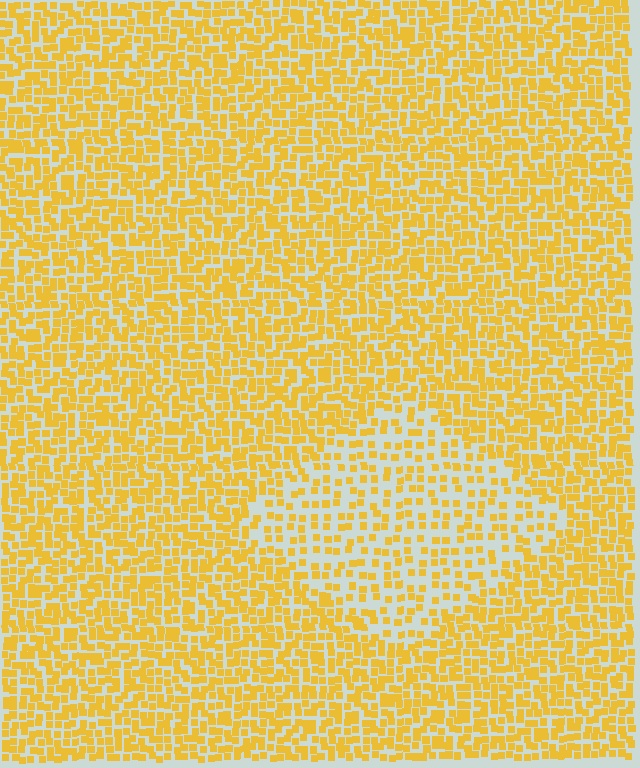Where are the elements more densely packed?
The elements are more densely packed outside the diamond boundary.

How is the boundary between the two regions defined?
The boundary is defined by a change in element density (approximately 1.9x ratio). All elements are the same color, size, and shape.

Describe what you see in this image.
The image contains small yellow elements arranged at two different densities. A diamond-shaped region is visible where the elements are less densely packed than the surrounding area.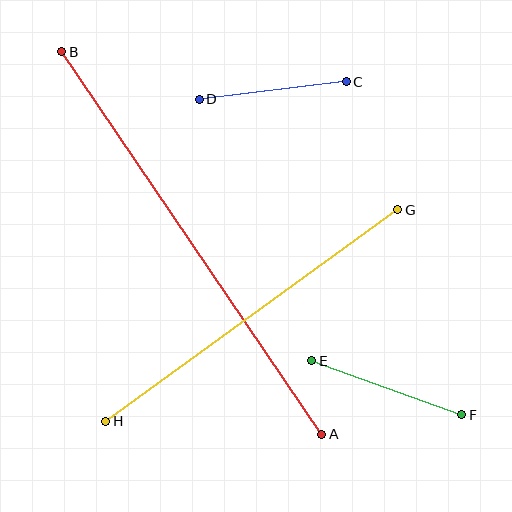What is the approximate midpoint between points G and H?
The midpoint is at approximately (252, 316) pixels.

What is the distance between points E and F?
The distance is approximately 159 pixels.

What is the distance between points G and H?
The distance is approximately 360 pixels.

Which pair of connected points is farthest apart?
Points A and B are farthest apart.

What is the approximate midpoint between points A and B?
The midpoint is at approximately (192, 243) pixels.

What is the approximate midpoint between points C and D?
The midpoint is at approximately (273, 91) pixels.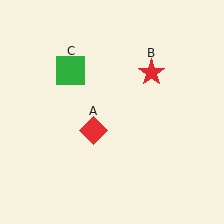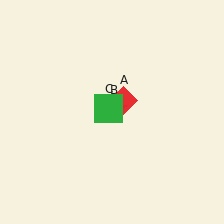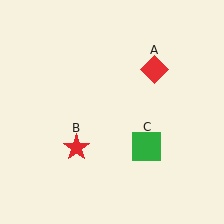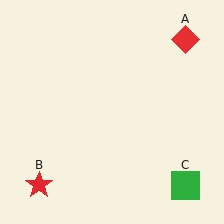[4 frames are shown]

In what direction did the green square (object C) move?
The green square (object C) moved down and to the right.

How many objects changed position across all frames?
3 objects changed position: red diamond (object A), red star (object B), green square (object C).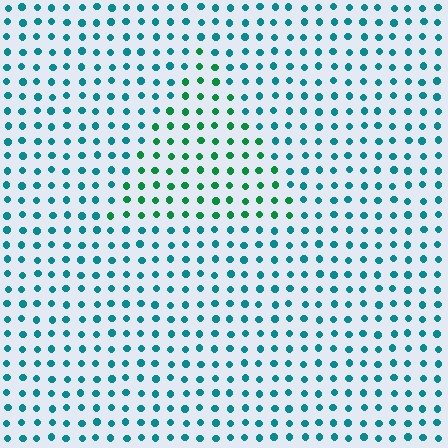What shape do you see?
I see a triangle.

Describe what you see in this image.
The image is filled with small teal elements in a uniform arrangement. A triangle-shaped region is visible where the elements are tinted to a slightly different hue, forming a subtle color boundary.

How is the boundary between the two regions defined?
The boundary is defined purely by a slight shift in hue (about 38 degrees). Spacing, size, and orientation are identical on both sides.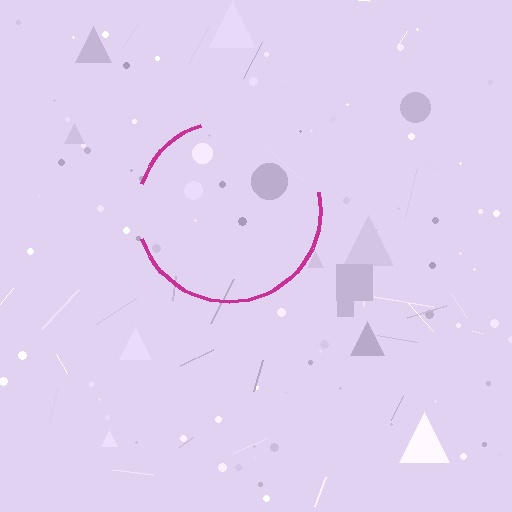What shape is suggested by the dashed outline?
The dashed outline suggests a circle.